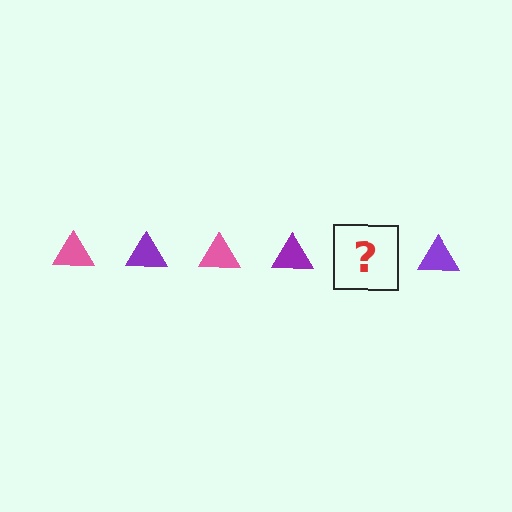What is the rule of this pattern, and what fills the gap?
The rule is that the pattern cycles through pink, purple triangles. The gap should be filled with a pink triangle.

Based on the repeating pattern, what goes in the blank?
The blank should be a pink triangle.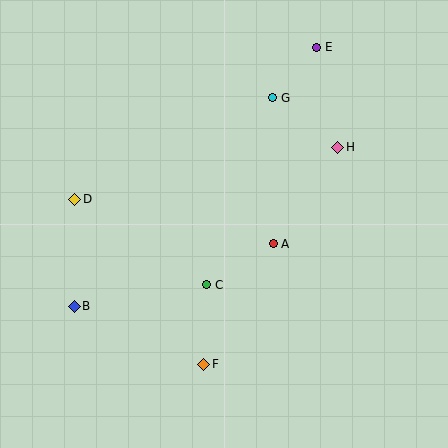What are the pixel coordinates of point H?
Point H is at (338, 147).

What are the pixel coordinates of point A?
Point A is at (273, 244).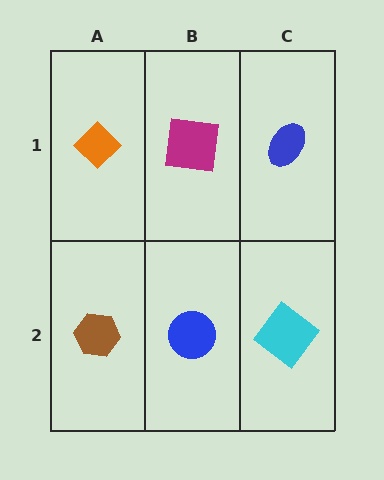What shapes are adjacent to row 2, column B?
A magenta square (row 1, column B), a brown hexagon (row 2, column A), a cyan diamond (row 2, column C).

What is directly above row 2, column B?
A magenta square.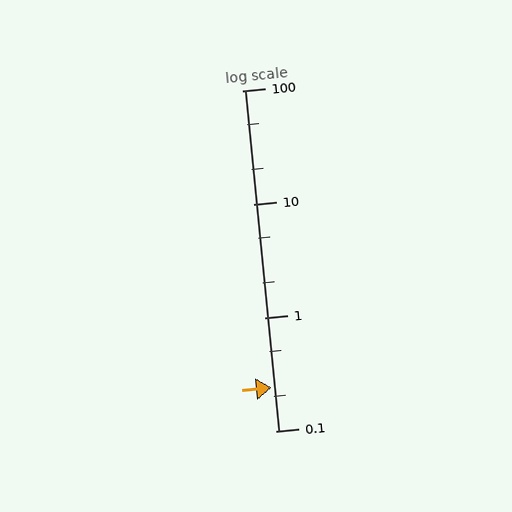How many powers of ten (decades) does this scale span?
The scale spans 3 decades, from 0.1 to 100.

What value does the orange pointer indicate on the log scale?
The pointer indicates approximately 0.24.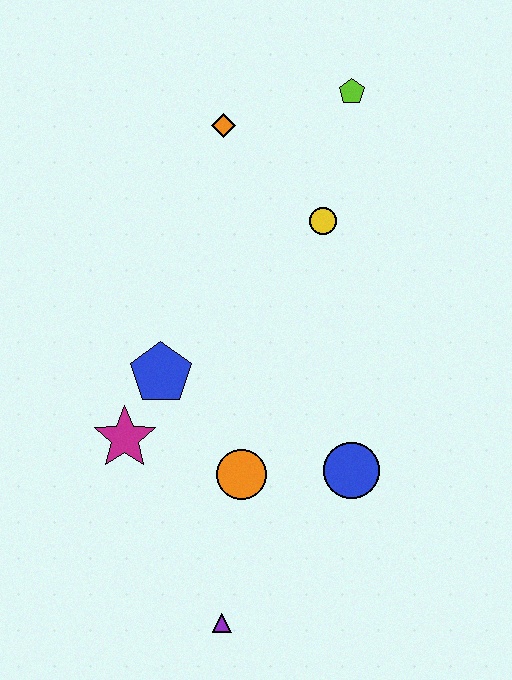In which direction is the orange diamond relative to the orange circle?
The orange diamond is above the orange circle.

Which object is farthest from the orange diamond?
The purple triangle is farthest from the orange diamond.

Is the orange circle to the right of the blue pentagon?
Yes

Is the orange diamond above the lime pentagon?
No